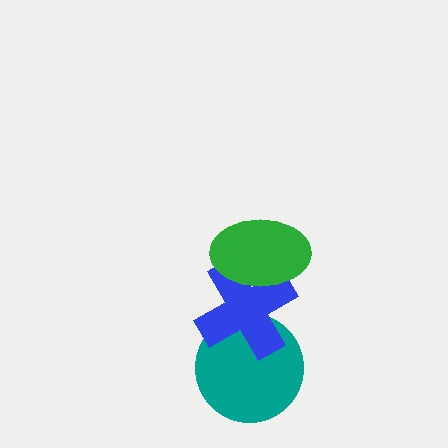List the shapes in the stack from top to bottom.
From top to bottom: the green ellipse, the blue cross, the teal circle.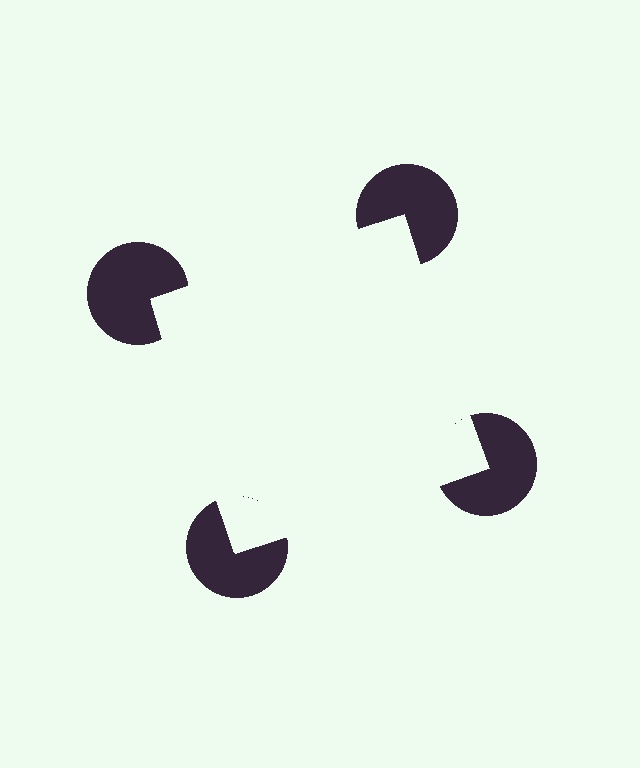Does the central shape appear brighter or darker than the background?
It typically appears slightly brighter than the background, even though no actual brightness change is drawn.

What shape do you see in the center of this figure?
An illusory square — its edges are inferred from the aligned wedge cuts in the pac-man discs, not physically drawn.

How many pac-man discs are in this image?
There are 4 — one at each vertex of the illusory square.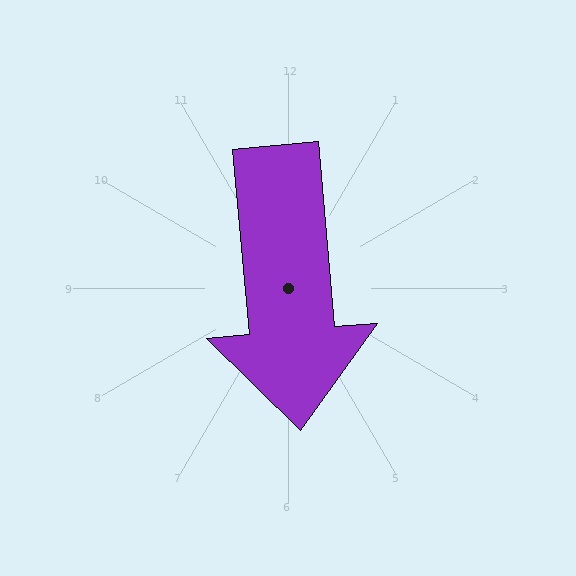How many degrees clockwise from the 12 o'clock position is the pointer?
Approximately 175 degrees.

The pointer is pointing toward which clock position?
Roughly 6 o'clock.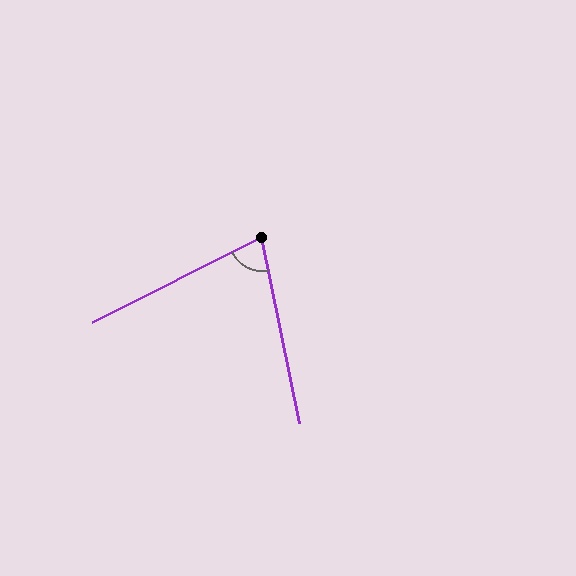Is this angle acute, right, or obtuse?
It is acute.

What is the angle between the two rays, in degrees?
Approximately 75 degrees.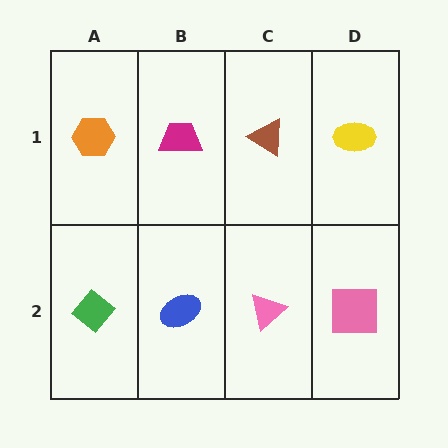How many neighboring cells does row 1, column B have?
3.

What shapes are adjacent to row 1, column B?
A blue ellipse (row 2, column B), an orange hexagon (row 1, column A), a brown triangle (row 1, column C).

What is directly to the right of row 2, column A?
A blue ellipse.